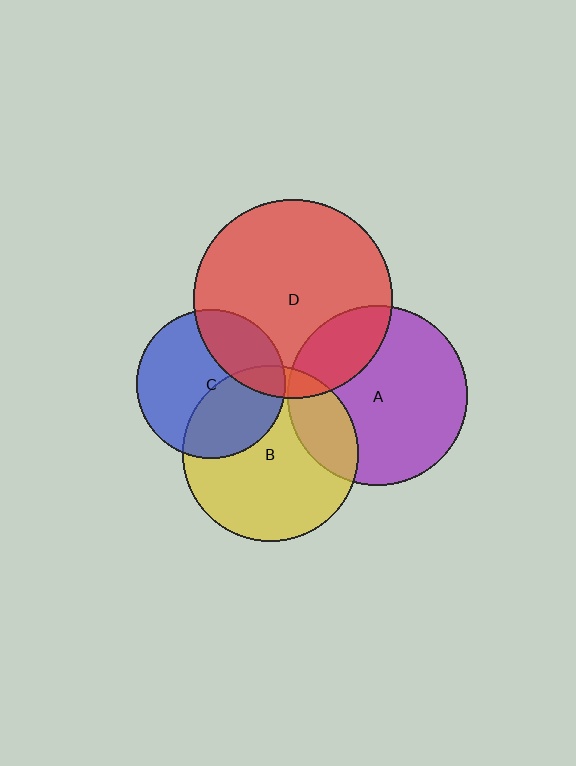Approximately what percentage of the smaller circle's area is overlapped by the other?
Approximately 20%.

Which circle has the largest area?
Circle D (red).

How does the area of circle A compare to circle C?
Approximately 1.5 times.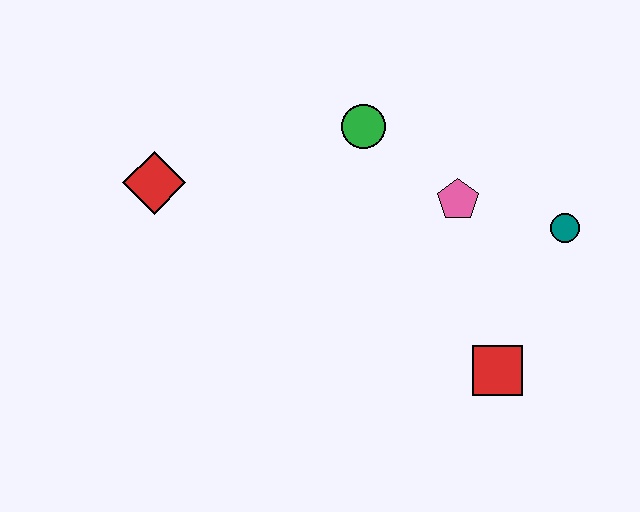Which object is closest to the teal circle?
The pink pentagon is closest to the teal circle.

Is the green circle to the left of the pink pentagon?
Yes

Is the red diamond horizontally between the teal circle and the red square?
No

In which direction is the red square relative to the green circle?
The red square is below the green circle.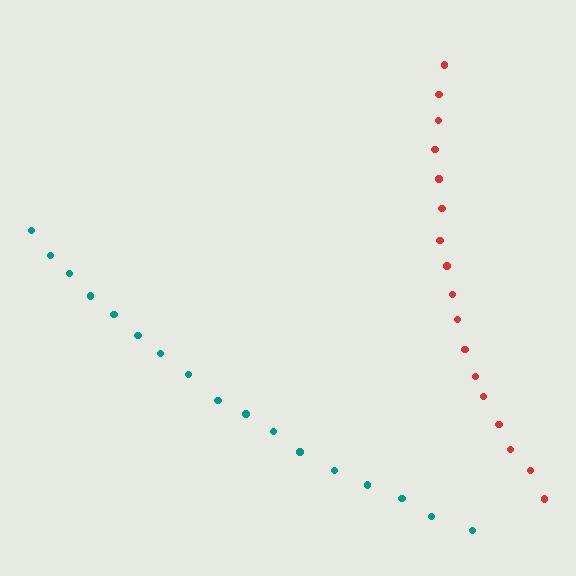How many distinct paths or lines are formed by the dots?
There are 2 distinct paths.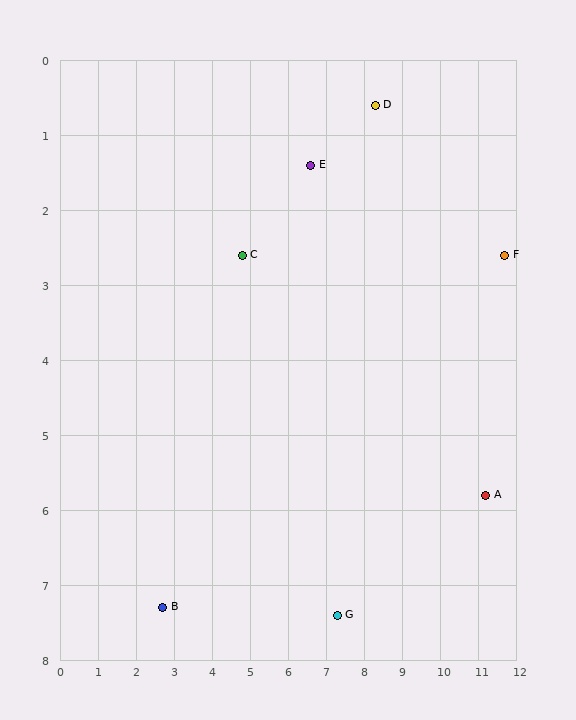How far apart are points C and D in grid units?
Points C and D are about 4.0 grid units apart.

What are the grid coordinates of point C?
Point C is at approximately (4.8, 2.6).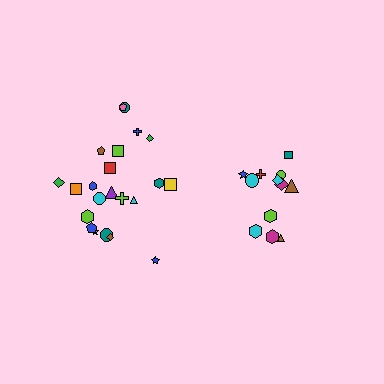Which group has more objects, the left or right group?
The left group.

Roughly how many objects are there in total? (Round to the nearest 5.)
Roughly 35 objects in total.